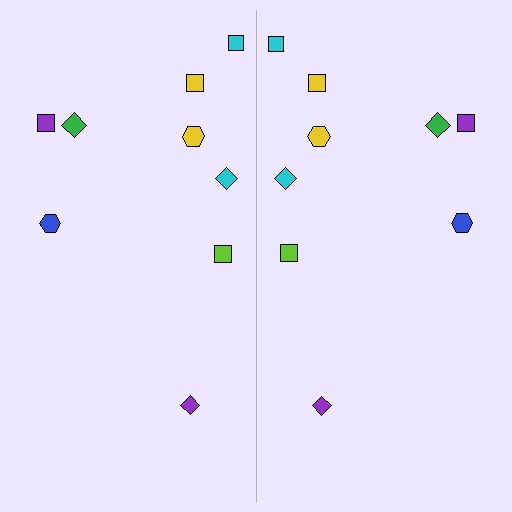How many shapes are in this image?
There are 18 shapes in this image.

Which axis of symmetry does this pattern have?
The pattern has a vertical axis of symmetry running through the center of the image.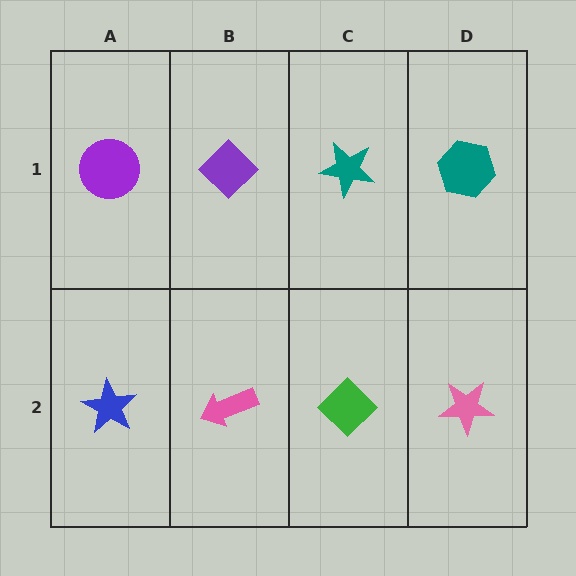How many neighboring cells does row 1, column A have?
2.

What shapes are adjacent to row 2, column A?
A purple circle (row 1, column A), a pink arrow (row 2, column B).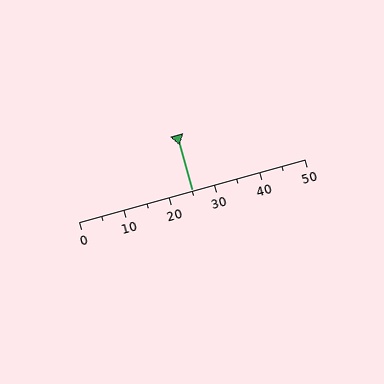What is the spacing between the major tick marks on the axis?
The major ticks are spaced 10 apart.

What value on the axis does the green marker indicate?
The marker indicates approximately 25.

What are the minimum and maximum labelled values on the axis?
The axis runs from 0 to 50.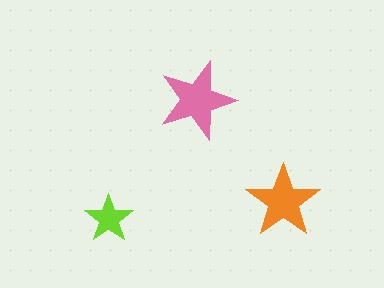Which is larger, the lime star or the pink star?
The pink one.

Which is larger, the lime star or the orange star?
The orange one.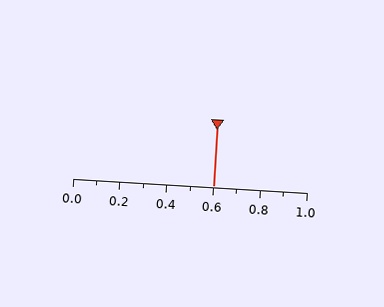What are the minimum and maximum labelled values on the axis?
The axis runs from 0.0 to 1.0.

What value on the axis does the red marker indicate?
The marker indicates approximately 0.6.